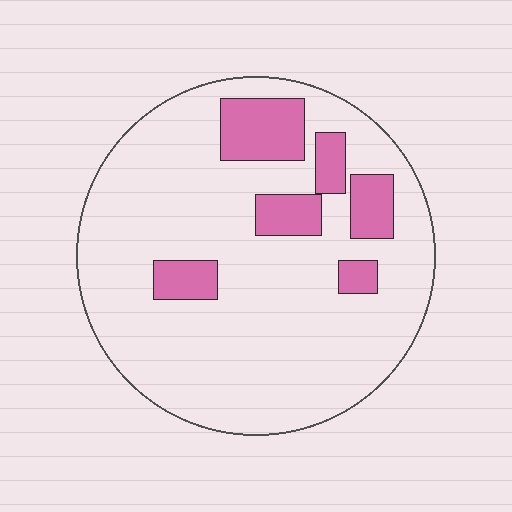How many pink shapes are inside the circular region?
6.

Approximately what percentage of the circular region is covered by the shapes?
Approximately 15%.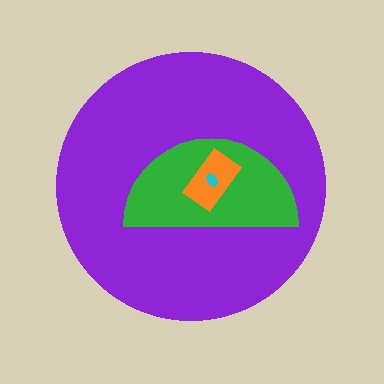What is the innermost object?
The cyan ellipse.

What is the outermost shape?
The purple circle.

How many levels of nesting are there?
4.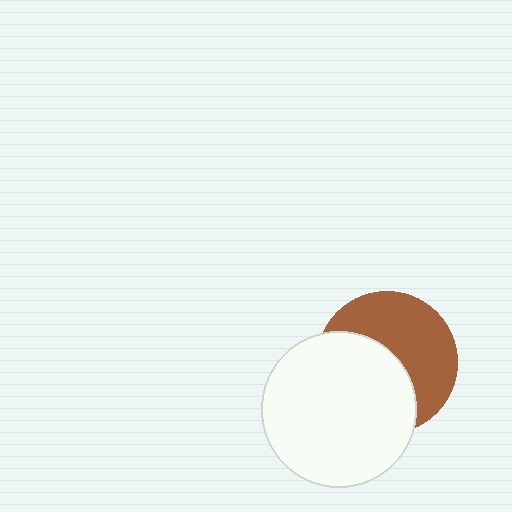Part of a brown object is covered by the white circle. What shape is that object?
It is a circle.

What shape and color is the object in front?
The object in front is a white circle.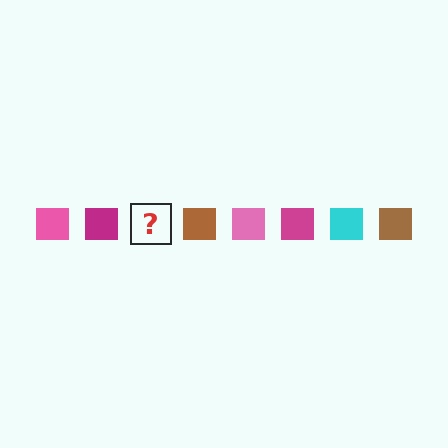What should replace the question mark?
The question mark should be replaced with a cyan square.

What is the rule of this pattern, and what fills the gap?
The rule is that the pattern cycles through pink, magenta, cyan, brown squares. The gap should be filled with a cyan square.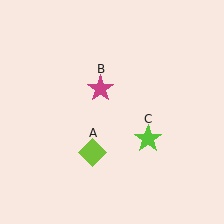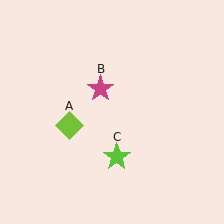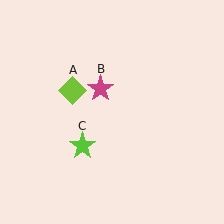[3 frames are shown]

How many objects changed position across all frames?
2 objects changed position: lime diamond (object A), lime star (object C).